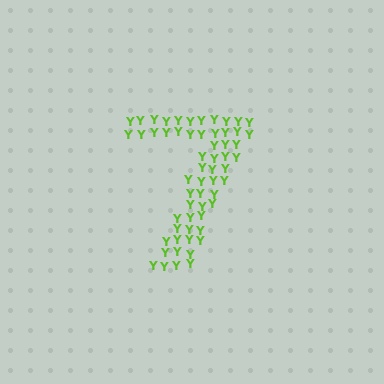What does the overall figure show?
The overall figure shows the digit 7.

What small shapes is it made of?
It is made of small letter Y's.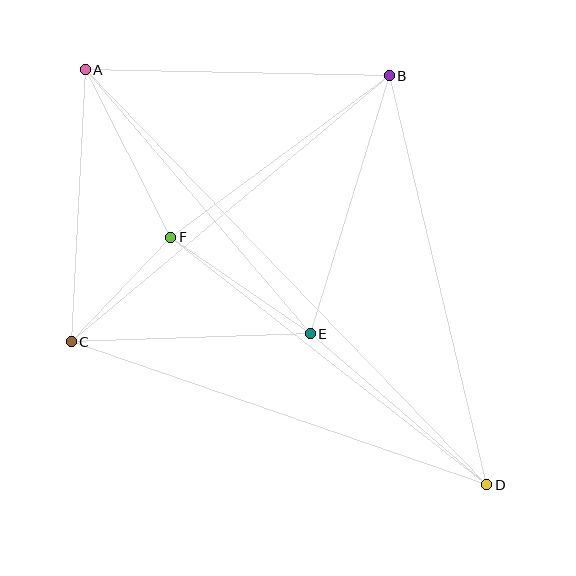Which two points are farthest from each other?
Points A and D are farthest from each other.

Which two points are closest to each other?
Points C and F are closest to each other.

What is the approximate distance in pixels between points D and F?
The distance between D and F is approximately 401 pixels.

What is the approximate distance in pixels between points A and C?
The distance between A and C is approximately 272 pixels.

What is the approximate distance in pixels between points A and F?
The distance between A and F is approximately 188 pixels.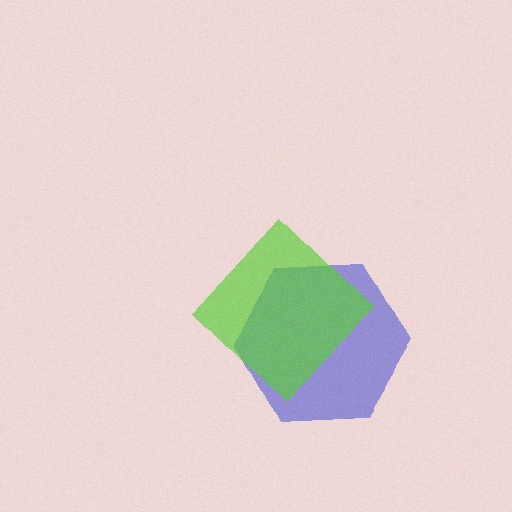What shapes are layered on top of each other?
The layered shapes are: a blue hexagon, a lime diamond.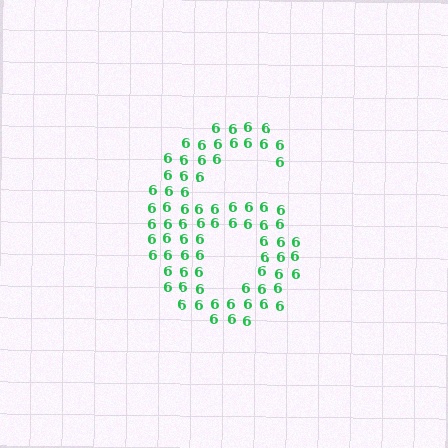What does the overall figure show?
The overall figure shows the digit 6.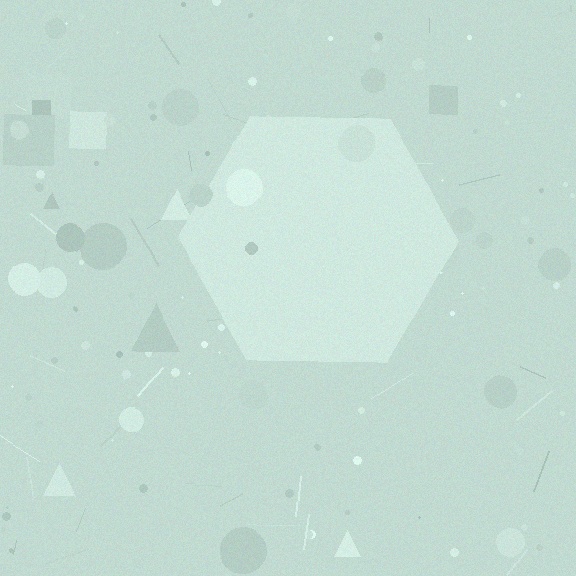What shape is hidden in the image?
A hexagon is hidden in the image.